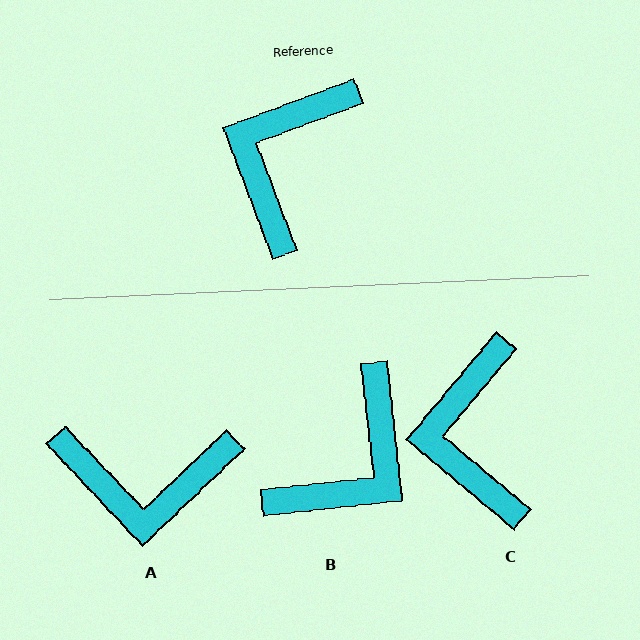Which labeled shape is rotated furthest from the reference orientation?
B, about 166 degrees away.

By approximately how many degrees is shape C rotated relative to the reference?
Approximately 29 degrees counter-clockwise.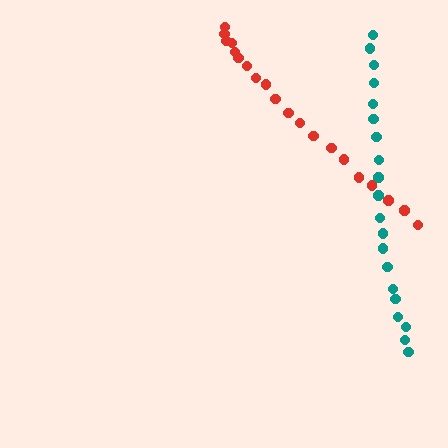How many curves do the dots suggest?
There are 2 distinct paths.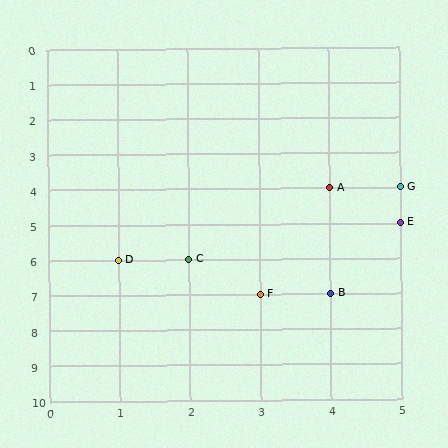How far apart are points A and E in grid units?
Points A and E are 1 column and 1 row apart (about 1.4 grid units diagonally).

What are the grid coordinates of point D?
Point D is at grid coordinates (1, 6).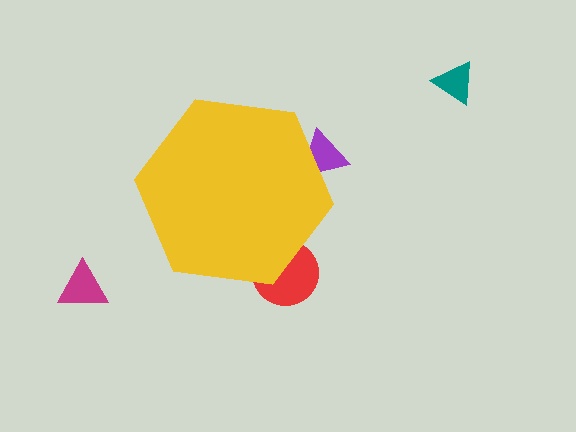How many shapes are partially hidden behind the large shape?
2 shapes are partially hidden.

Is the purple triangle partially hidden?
Yes, the purple triangle is partially hidden behind the yellow hexagon.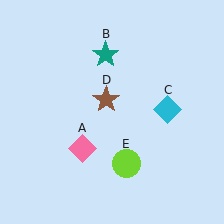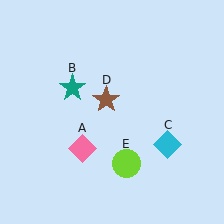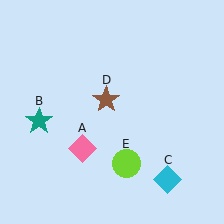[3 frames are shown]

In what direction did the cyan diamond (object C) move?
The cyan diamond (object C) moved down.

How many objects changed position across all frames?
2 objects changed position: teal star (object B), cyan diamond (object C).